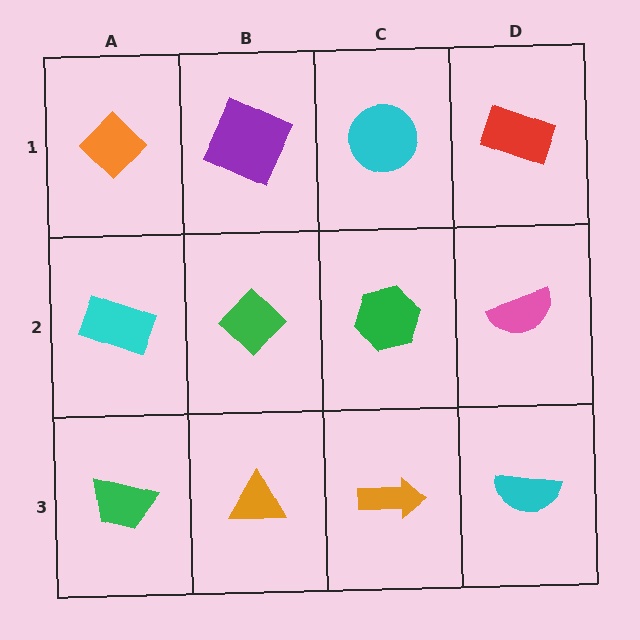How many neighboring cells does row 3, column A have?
2.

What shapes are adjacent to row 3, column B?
A green diamond (row 2, column B), a green trapezoid (row 3, column A), an orange arrow (row 3, column C).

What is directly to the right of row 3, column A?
An orange triangle.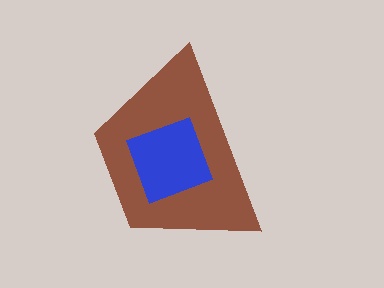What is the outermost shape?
The brown trapezoid.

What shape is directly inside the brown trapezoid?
The blue square.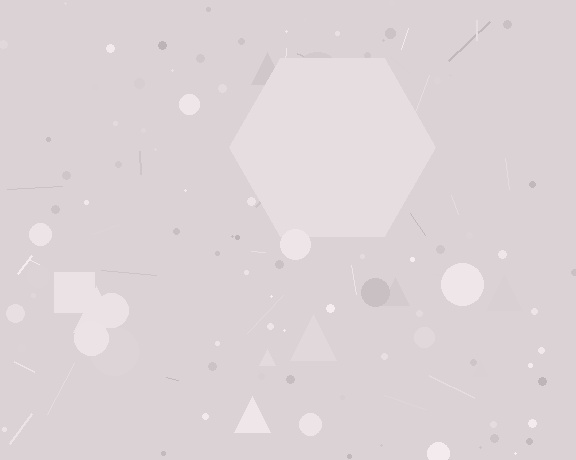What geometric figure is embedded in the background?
A hexagon is embedded in the background.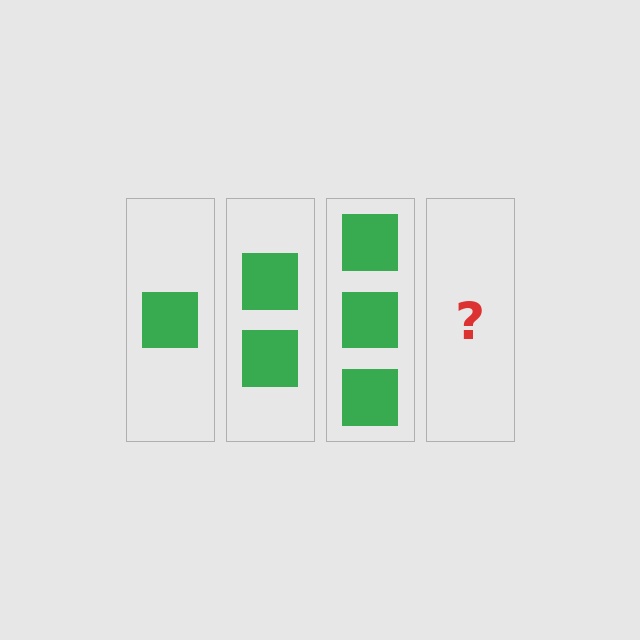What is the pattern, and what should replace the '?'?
The pattern is that each step adds one more square. The '?' should be 4 squares.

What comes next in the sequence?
The next element should be 4 squares.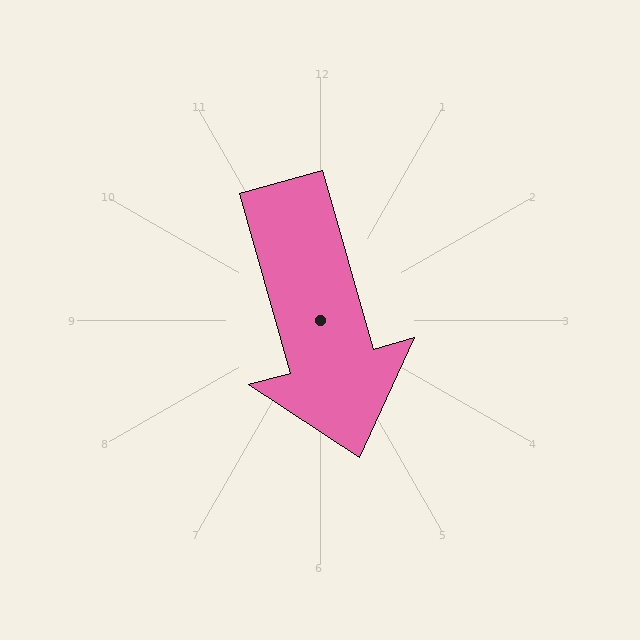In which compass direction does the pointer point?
South.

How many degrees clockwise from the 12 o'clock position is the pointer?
Approximately 164 degrees.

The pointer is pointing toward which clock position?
Roughly 5 o'clock.